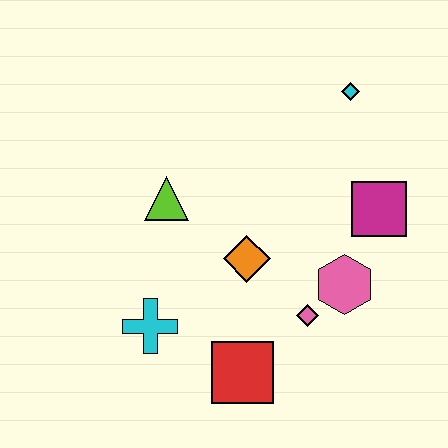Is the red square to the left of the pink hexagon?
Yes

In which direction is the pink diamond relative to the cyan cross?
The pink diamond is to the right of the cyan cross.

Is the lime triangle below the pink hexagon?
No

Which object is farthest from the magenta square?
The cyan cross is farthest from the magenta square.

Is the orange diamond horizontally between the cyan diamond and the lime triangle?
Yes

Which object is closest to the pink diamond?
The pink hexagon is closest to the pink diamond.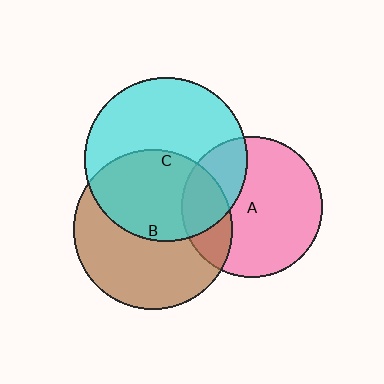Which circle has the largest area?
Circle C (cyan).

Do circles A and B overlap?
Yes.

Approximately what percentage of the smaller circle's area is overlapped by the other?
Approximately 25%.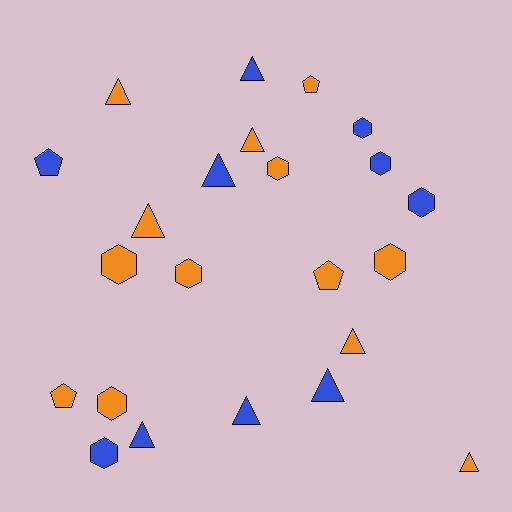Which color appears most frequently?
Orange, with 13 objects.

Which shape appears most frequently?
Triangle, with 10 objects.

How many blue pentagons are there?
There is 1 blue pentagon.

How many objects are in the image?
There are 23 objects.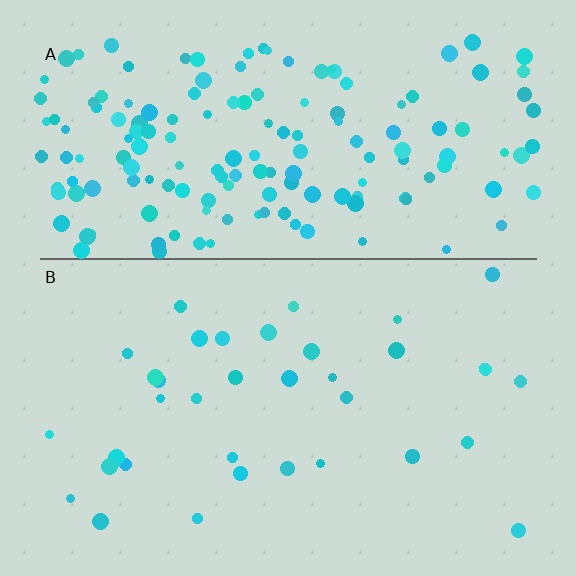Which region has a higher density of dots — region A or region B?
A (the top).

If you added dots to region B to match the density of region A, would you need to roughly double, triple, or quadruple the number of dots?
Approximately quadruple.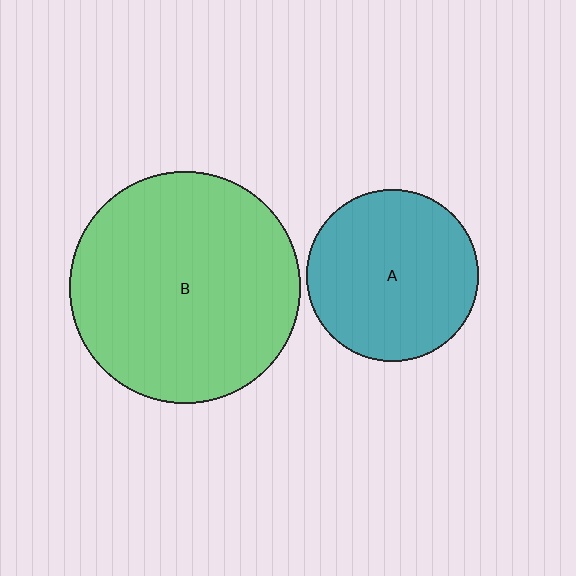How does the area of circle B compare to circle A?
Approximately 1.8 times.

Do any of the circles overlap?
No, none of the circles overlap.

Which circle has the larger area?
Circle B (green).